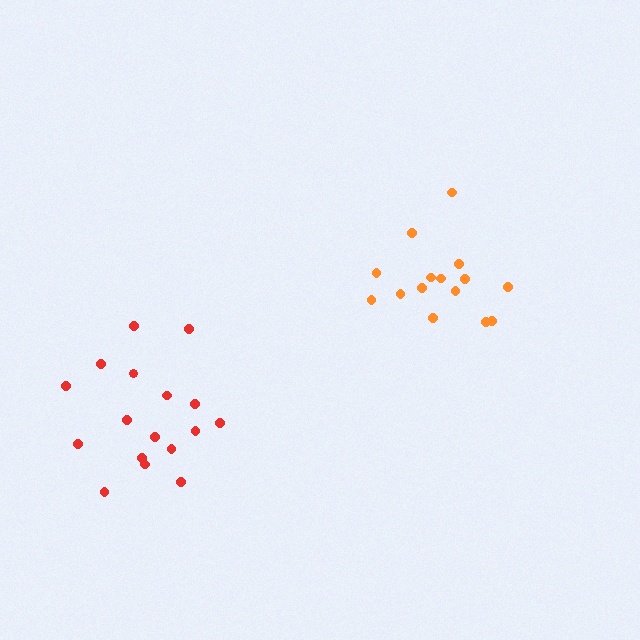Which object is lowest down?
The red cluster is bottommost.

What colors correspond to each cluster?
The clusters are colored: red, orange.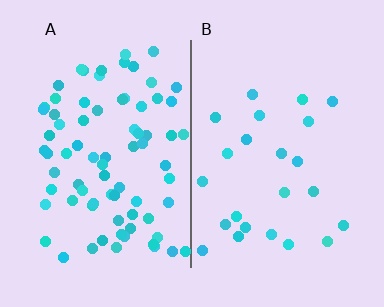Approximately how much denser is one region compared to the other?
Approximately 3.3× — region A over region B.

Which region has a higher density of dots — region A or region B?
A (the left).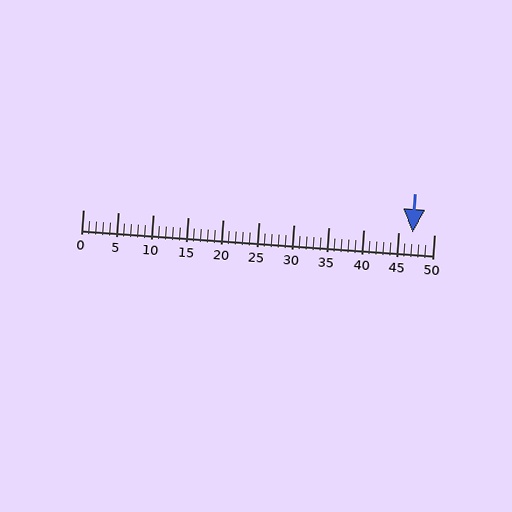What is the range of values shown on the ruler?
The ruler shows values from 0 to 50.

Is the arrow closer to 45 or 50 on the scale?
The arrow is closer to 45.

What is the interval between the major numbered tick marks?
The major tick marks are spaced 5 units apart.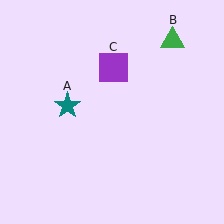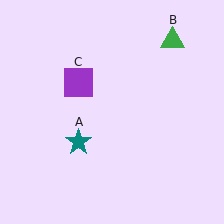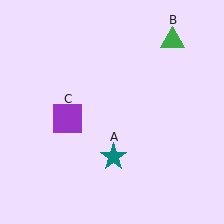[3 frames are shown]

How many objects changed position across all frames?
2 objects changed position: teal star (object A), purple square (object C).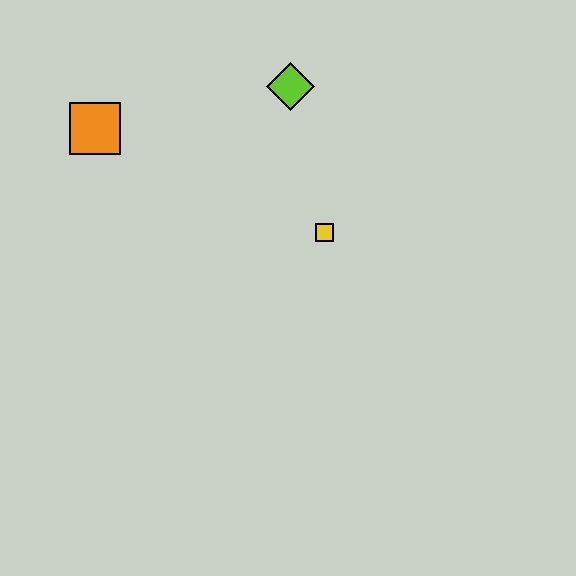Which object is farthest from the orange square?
The yellow square is farthest from the orange square.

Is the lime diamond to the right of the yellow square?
No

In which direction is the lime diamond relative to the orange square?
The lime diamond is to the right of the orange square.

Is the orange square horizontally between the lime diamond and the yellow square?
No